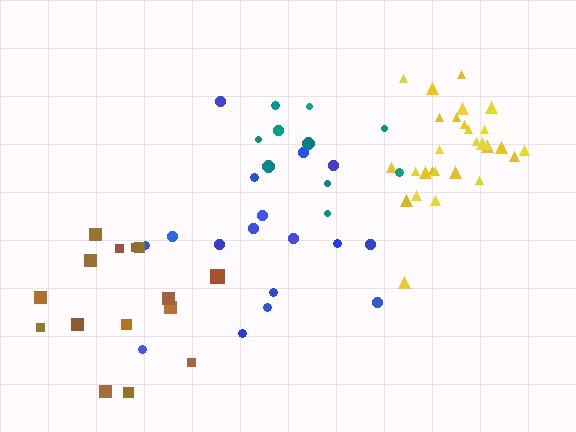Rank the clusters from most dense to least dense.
yellow, teal, blue, brown.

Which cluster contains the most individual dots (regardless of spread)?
Yellow (29).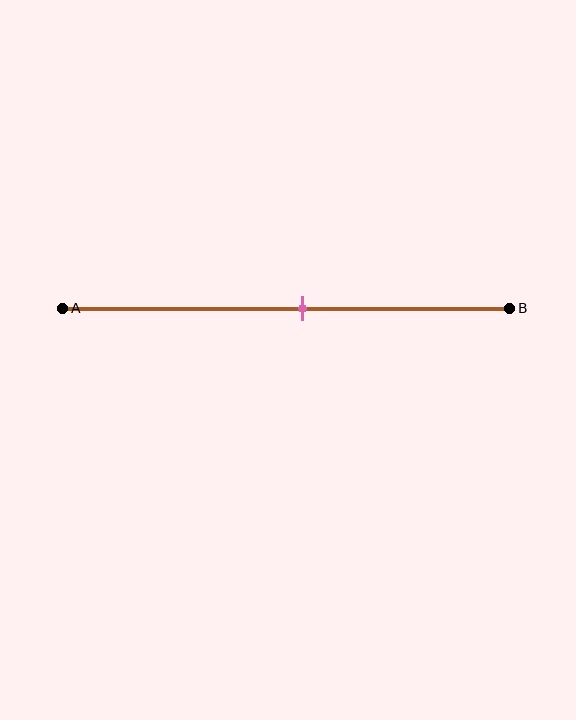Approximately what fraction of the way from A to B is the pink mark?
The pink mark is approximately 55% of the way from A to B.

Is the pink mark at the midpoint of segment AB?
No, the mark is at about 55% from A, not at the 50% midpoint.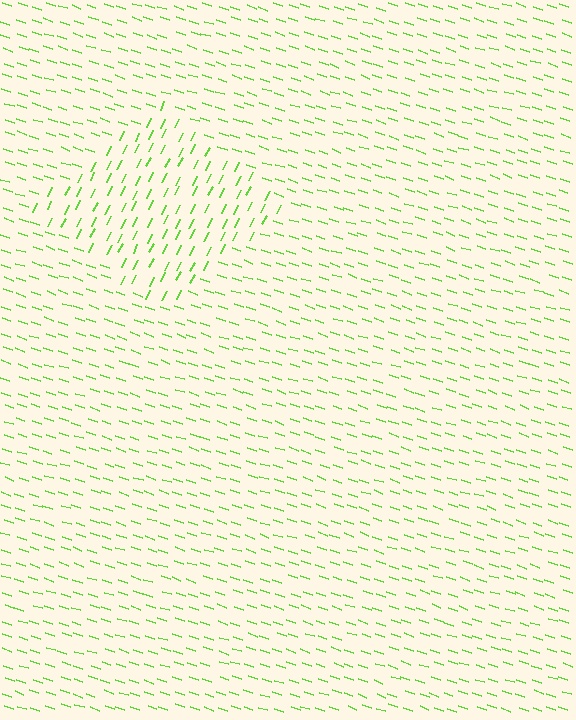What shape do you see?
I see a diamond.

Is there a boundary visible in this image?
Yes, there is a texture boundary formed by a change in line orientation.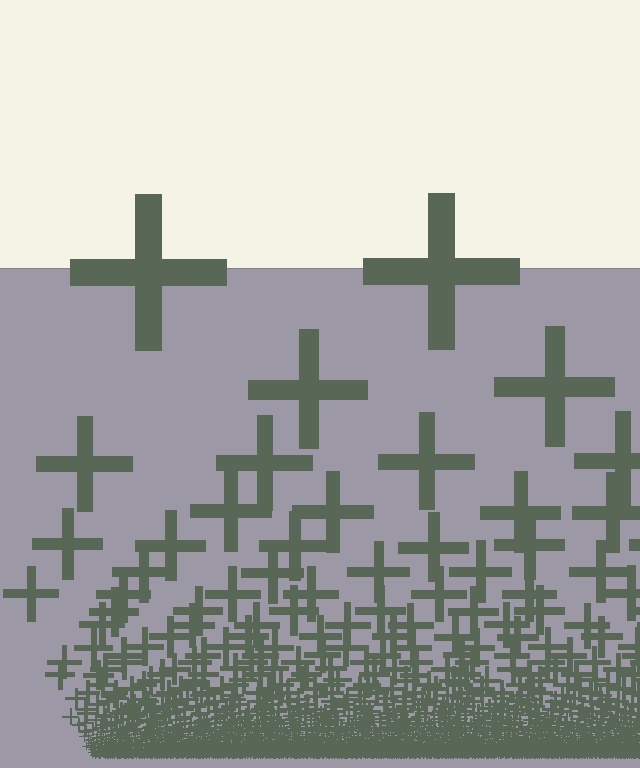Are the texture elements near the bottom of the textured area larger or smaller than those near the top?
Smaller. The gradient is inverted — elements near the bottom are smaller and denser.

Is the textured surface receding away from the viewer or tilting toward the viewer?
The surface appears to tilt toward the viewer. Texture elements get larger and sparser toward the top.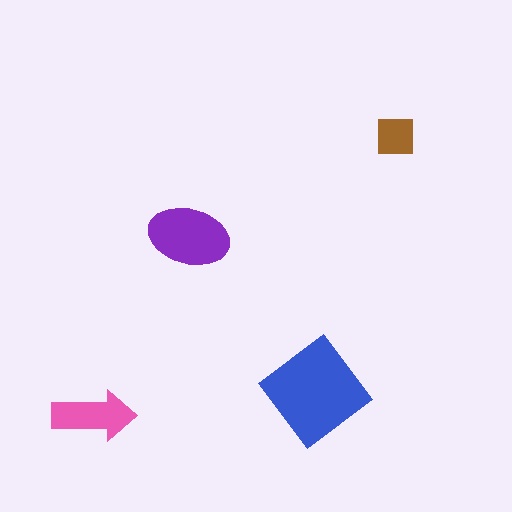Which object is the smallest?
The brown square.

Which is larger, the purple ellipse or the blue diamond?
The blue diamond.